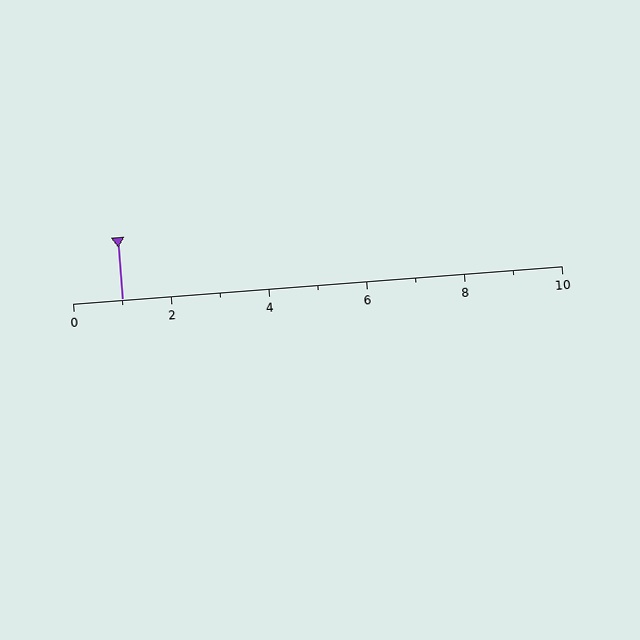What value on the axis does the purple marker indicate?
The marker indicates approximately 1.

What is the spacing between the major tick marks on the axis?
The major ticks are spaced 2 apart.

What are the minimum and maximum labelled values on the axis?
The axis runs from 0 to 10.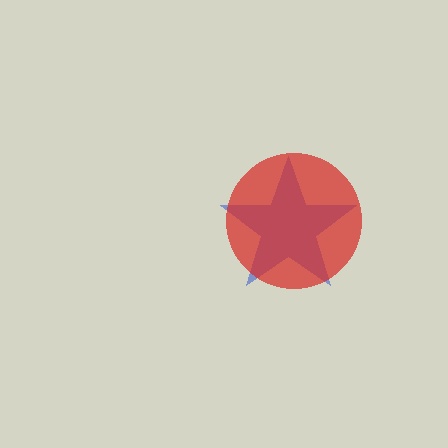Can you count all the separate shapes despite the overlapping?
Yes, there are 2 separate shapes.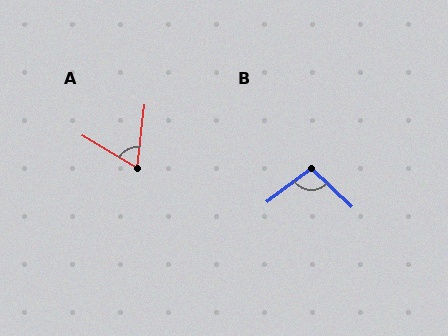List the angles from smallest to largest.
A (67°), B (99°).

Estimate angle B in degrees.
Approximately 99 degrees.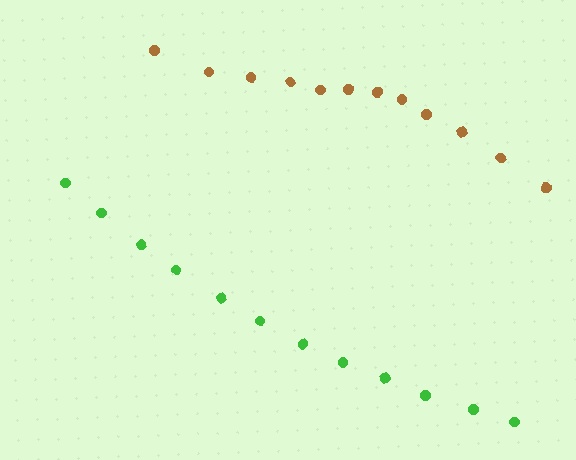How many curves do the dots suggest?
There are 2 distinct paths.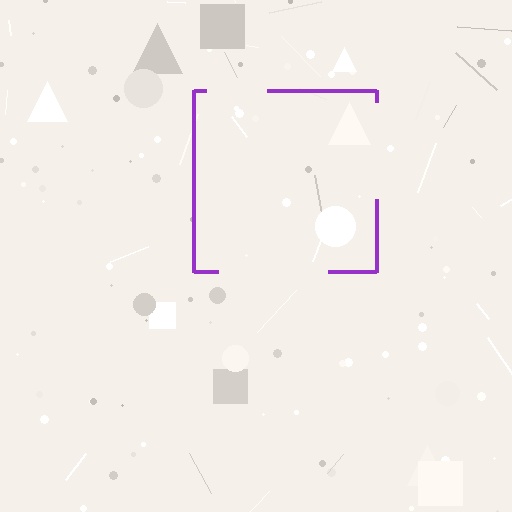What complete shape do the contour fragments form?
The contour fragments form a square.